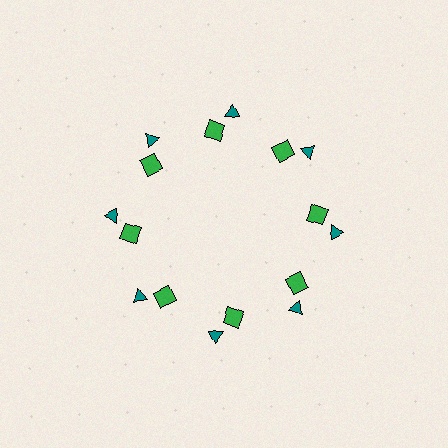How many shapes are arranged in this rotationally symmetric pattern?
There are 16 shapes, arranged in 8 groups of 2.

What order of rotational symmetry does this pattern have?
This pattern has 8-fold rotational symmetry.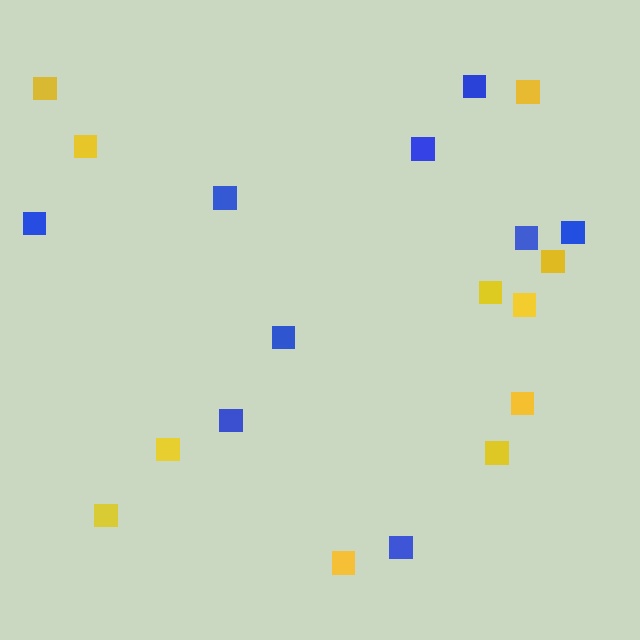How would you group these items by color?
There are 2 groups: one group of blue squares (9) and one group of yellow squares (11).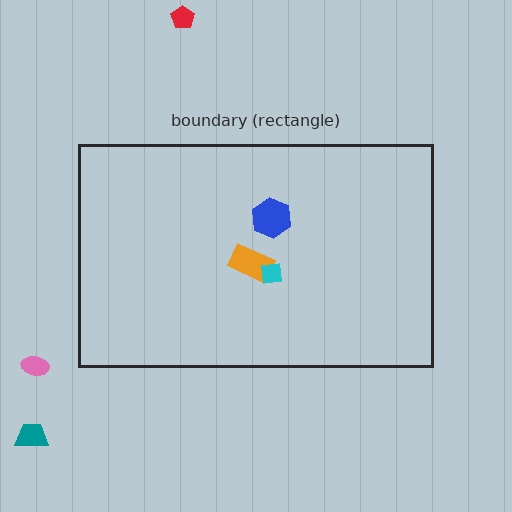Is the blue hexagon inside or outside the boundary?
Inside.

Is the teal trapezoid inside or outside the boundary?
Outside.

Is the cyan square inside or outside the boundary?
Inside.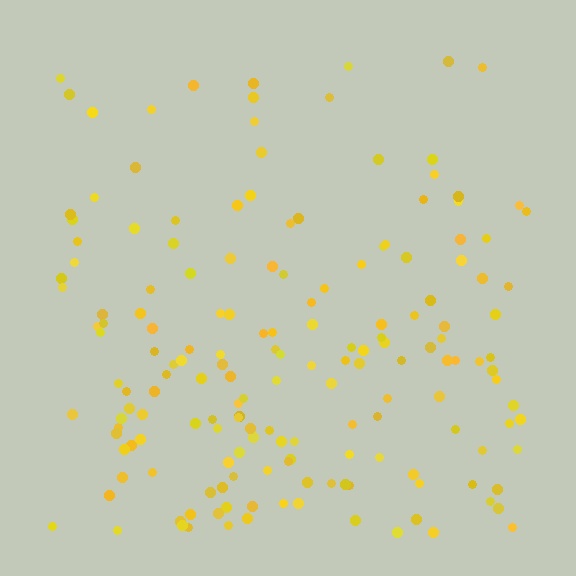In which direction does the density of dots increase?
From top to bottom, with the bottom side densest.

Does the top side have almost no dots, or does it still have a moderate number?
Still a moderate number, just noticeably fewer than the bottom.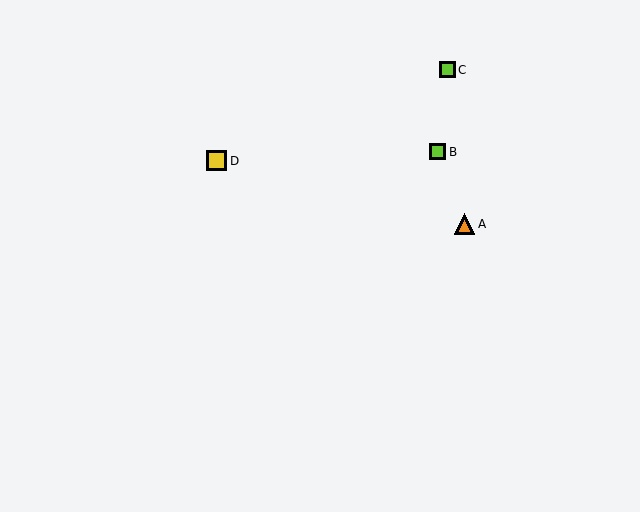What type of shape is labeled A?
Shape A is an orange triangle.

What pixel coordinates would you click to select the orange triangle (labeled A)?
Click at (465, 224) to select the orange triangle A.